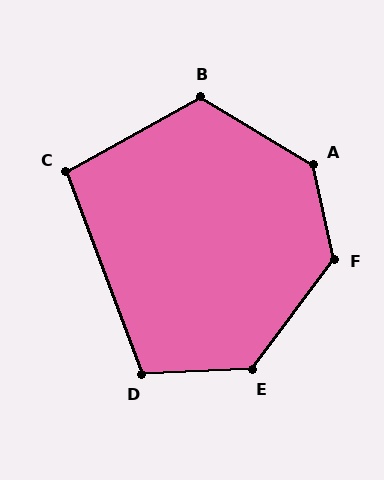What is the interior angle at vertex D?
Approximately 108 degrees (obtuse).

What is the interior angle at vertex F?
Approximately 132 degrees (obtuse).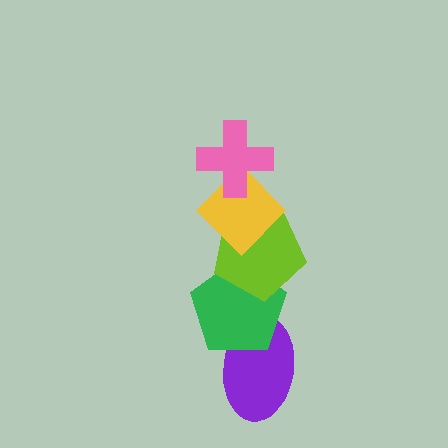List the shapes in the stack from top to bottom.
From top to bottom: the pink cross, the yellow diamond, the lime pentagon, the green pentagon, the purple ellipse.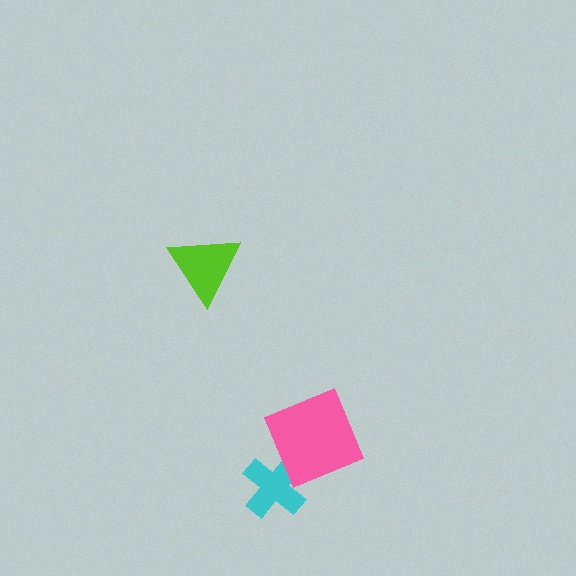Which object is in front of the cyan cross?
The pink square is in front of the cyan cross.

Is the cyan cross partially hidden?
Yes, it is partially covered by another shape.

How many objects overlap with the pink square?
1 object overlaps with the pink square.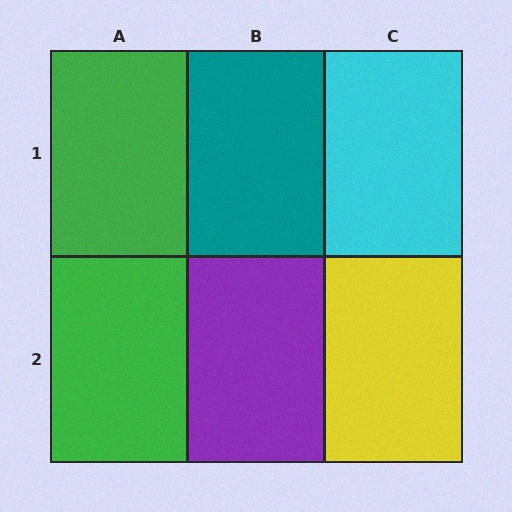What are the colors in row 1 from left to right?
Green, teal, cyan.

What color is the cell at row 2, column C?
Yellow.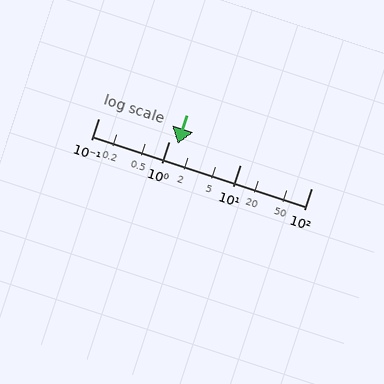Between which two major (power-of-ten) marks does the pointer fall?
The pointer is between 1 and 10.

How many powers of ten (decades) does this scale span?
The scale spans 3 decades, from 0.1 to 100.